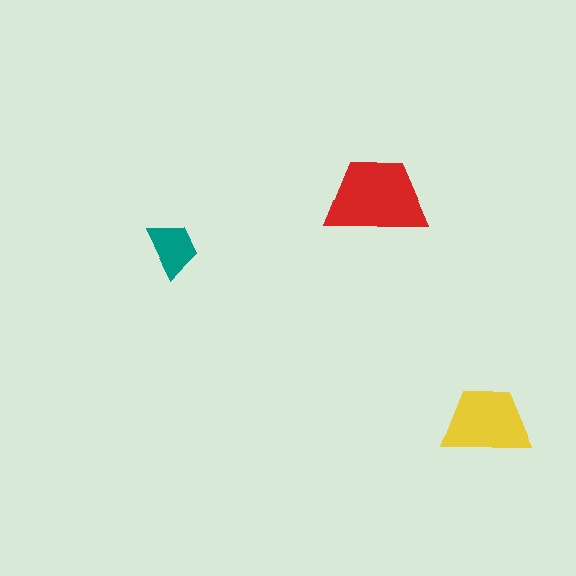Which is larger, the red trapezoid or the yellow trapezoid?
The red one.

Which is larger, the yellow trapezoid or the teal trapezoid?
The yellow one.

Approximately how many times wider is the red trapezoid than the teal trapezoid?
About 2 times wider.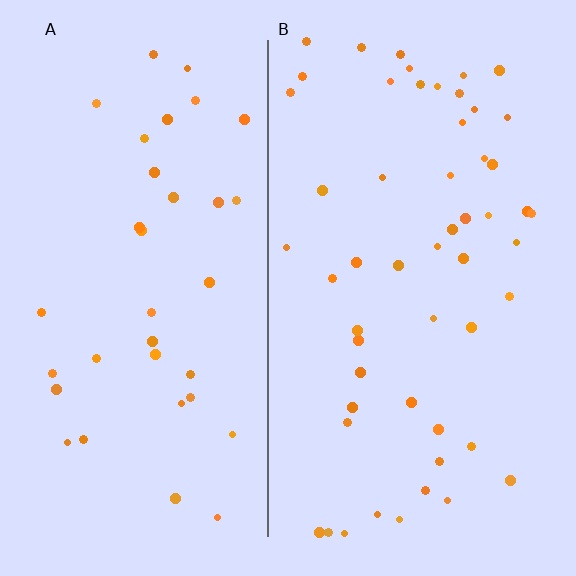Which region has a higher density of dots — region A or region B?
B (the right).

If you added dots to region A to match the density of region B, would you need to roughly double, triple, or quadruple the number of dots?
Approximately double.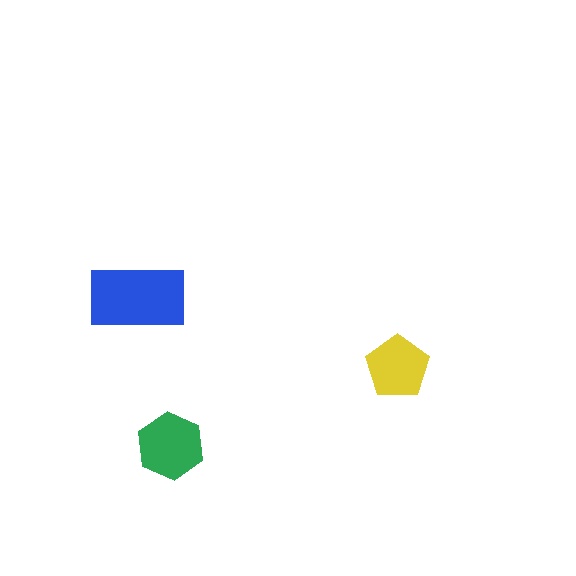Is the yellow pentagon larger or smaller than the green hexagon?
Smaller.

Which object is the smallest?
The yellow pentagon.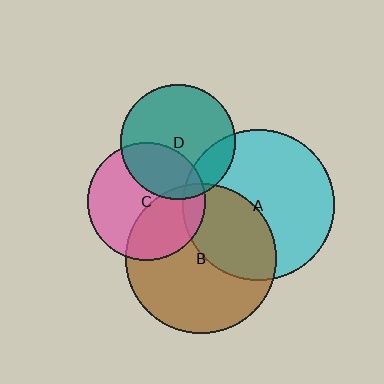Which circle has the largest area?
Circle A (cyan).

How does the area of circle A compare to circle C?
Approximately 1.6 times.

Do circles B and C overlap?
Yes.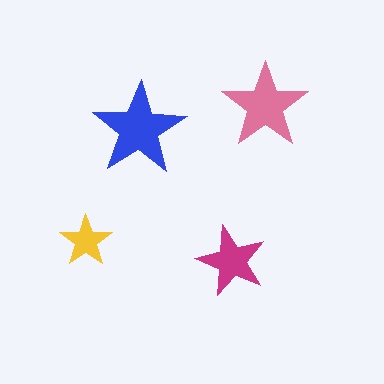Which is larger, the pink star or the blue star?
The blue one.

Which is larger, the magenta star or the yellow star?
The magenta one.